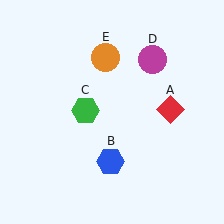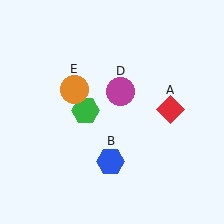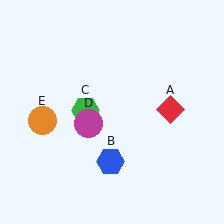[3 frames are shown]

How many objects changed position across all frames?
2 objects changed position: magenta circle (object D), orange circle (object E).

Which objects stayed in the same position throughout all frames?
Red diamond (object A) and blue hexagon (object B) and green hexagon (object C) remained stationary.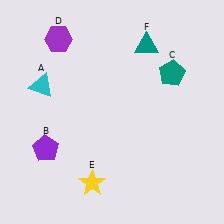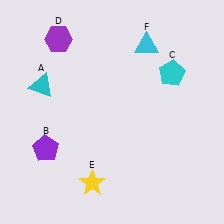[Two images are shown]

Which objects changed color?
C changed from teal to cyan. F changed from teal to cyan.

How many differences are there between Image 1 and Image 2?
There are 2 differences between the two images.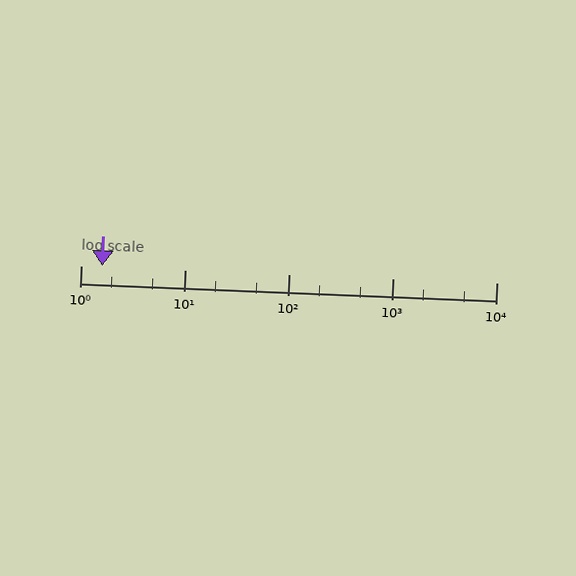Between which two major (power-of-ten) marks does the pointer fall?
The pointer is between 1 and 10.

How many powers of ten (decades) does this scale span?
The scale spans 4 decades, from 1 to 10000.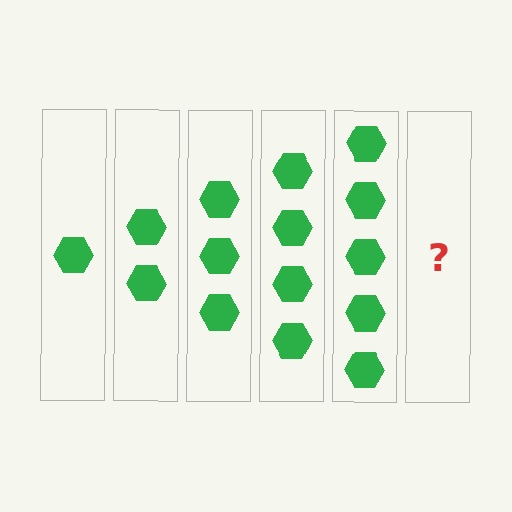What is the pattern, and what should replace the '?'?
The pattern is that each step adds one more hexagon. The '?' should be 6 hexagons.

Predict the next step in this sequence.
The next step is 6 hexagons.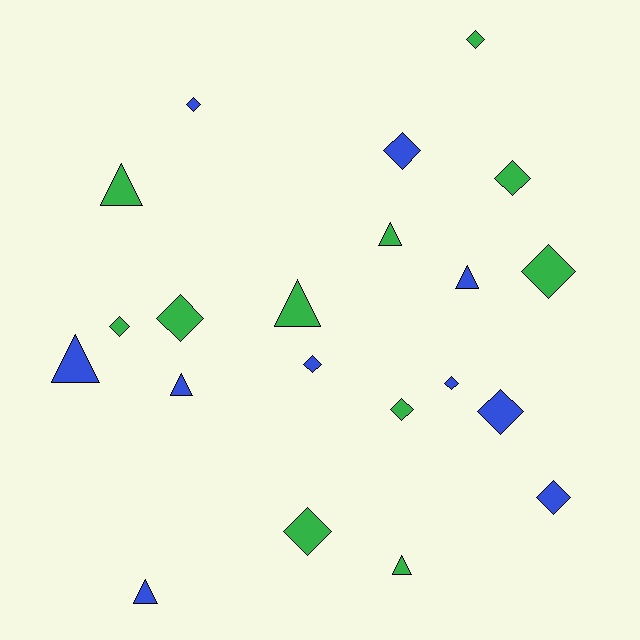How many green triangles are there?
There are 4 green triangles.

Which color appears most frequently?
Green, with 11 objects.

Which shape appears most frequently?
Diamond, with 13 objects.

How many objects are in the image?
There are 21 objects.